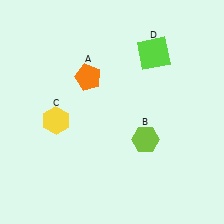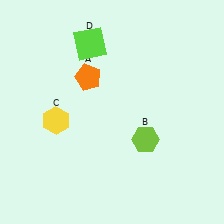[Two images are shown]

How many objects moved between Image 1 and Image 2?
1 object moved between the two images.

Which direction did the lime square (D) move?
The lime square (D) moved left.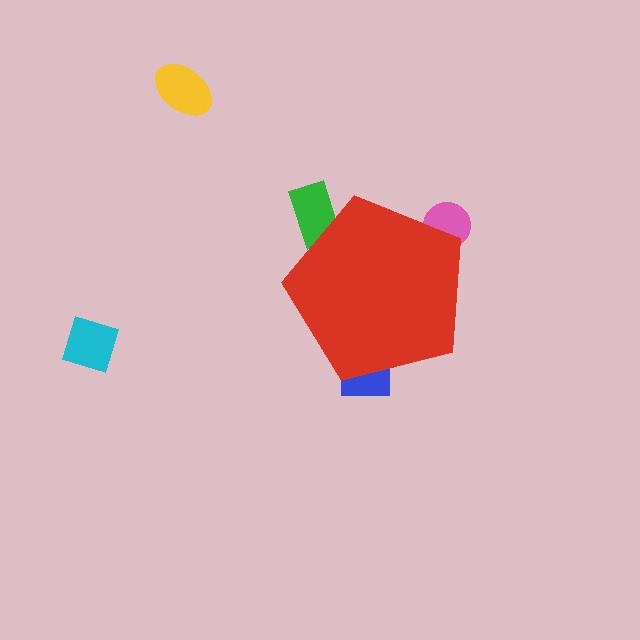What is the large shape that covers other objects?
A red pentagon.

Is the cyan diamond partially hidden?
No, the cyan diamond is fully visible.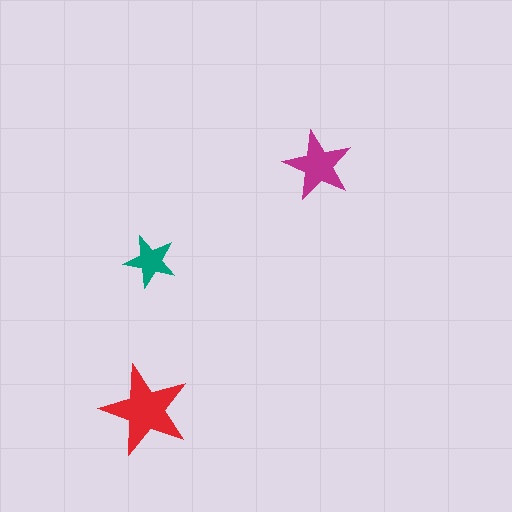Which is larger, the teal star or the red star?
The red one.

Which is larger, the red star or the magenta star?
The red one.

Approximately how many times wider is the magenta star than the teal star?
About 1.5 times wider.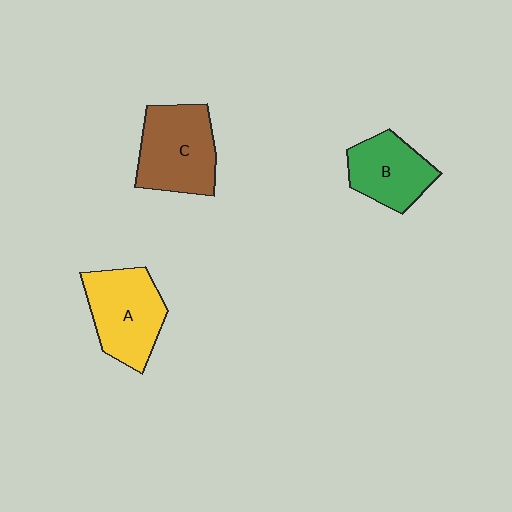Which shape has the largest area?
Shape C (brown).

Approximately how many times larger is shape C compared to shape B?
Approximately 1.3 times.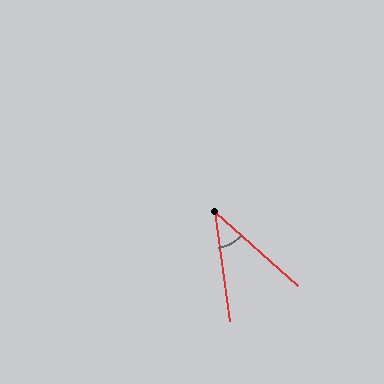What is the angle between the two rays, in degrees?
Approximately 41 degrees.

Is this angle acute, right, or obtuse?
It is acute.